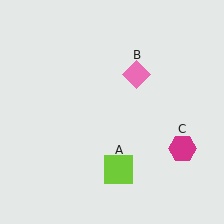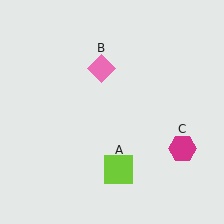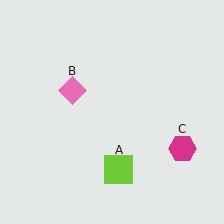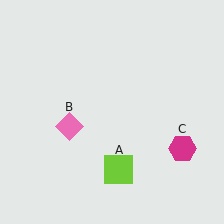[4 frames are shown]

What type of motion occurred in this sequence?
The pink diamond (object B) rotated counterclockwise around the center of the scene.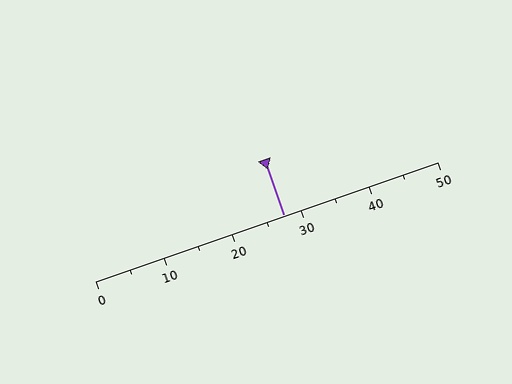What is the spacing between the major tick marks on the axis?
The major ticks are spaced 10 apart.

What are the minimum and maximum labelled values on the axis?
The axis runs from 0 to 50.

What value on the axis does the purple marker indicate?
The marker indicates approximately 27.5.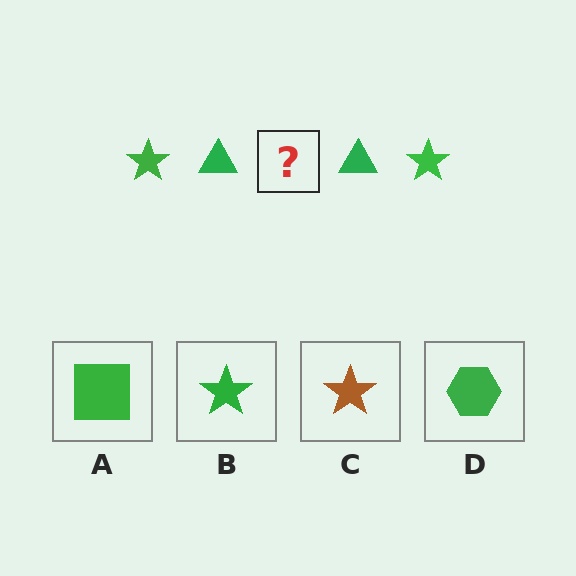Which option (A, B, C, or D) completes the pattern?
B.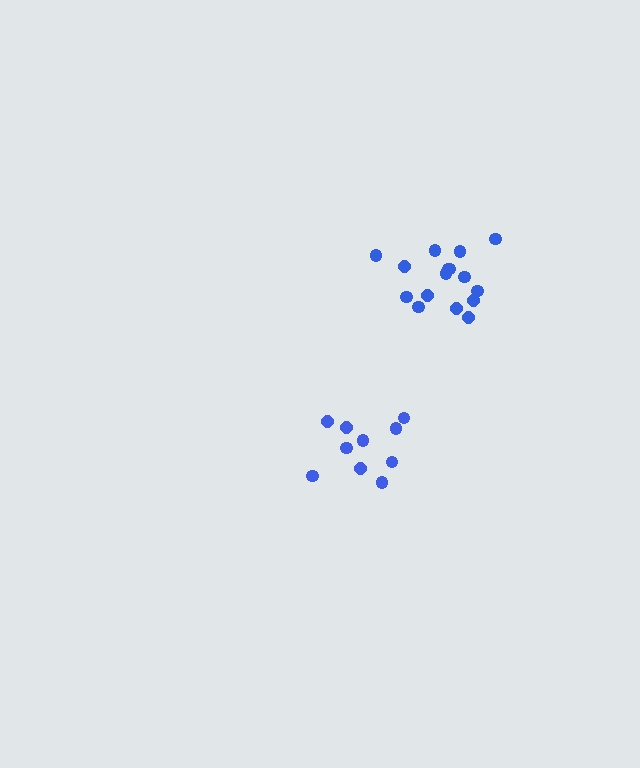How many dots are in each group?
Group 1: 10 dots, Group 2: 16 dots (26 total).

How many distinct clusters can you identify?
There are 2 distinct clusters.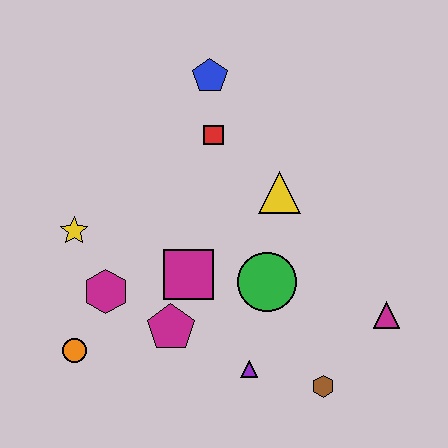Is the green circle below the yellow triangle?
Yes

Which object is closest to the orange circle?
The magenta hexagon is closest to the orange circle.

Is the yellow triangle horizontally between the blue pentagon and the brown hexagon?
Yes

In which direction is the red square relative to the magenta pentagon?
The red square is above the magenta pentagon.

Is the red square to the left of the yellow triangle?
Yes